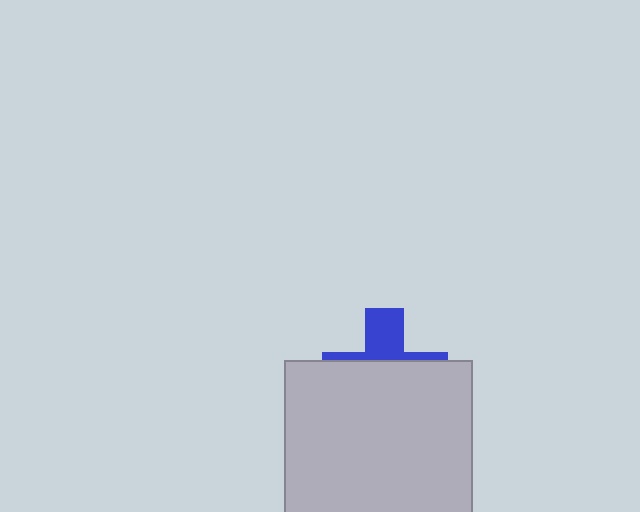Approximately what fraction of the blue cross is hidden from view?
Roughly 68% of the blue cross is hidden behind the light gray square.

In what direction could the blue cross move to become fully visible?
The blue cross could move up. That would shift it out from behind the light gray square entirely.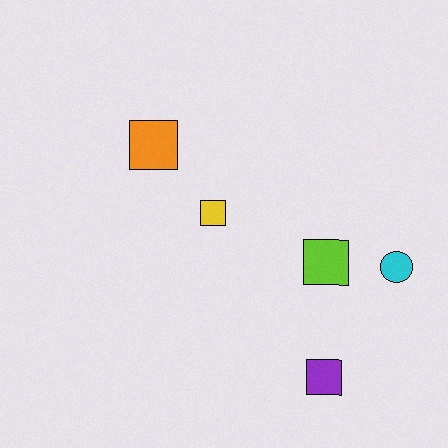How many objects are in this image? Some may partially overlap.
There are 5 objects.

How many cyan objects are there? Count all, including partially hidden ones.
There is 1 cyan object.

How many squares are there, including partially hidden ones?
There are 4 squares.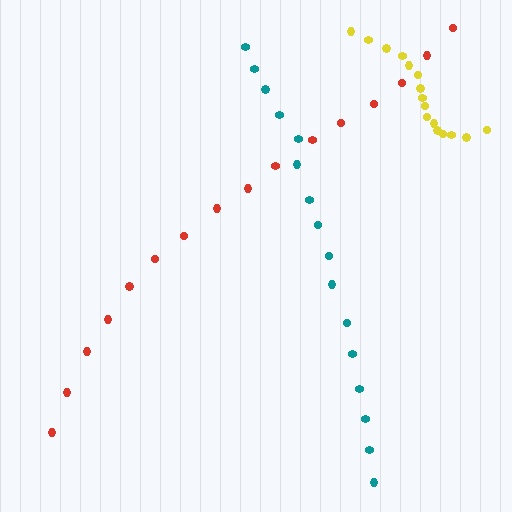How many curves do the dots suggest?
There are 3 distinct paths.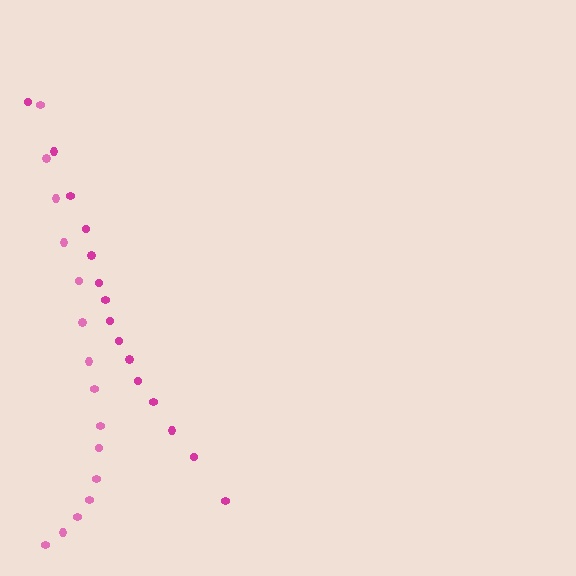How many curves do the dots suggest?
There are 2 distinct paths.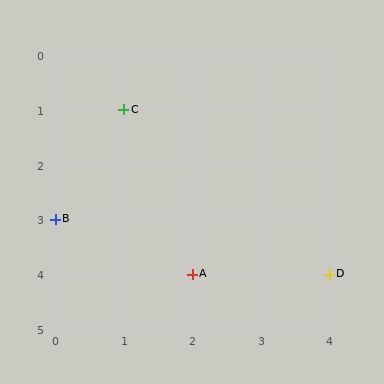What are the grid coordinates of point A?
Point A is at grid coordinates (2, 4).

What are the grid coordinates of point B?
Point B is at grid coordinates (0, 3).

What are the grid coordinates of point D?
Point D is at grid coordinates (4, 4).